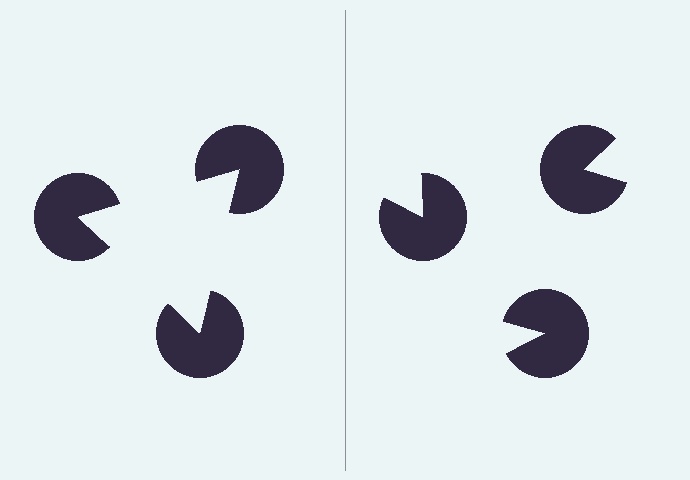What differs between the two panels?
The pac-man discs are positioned identically on both sides; only the wedge orientations differ. On the left they align to a triangle; on the right they are misaligned.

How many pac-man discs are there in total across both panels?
6 — 3 on each side.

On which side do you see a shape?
An illusory triangle appears on the left side. On the right side the wedge cuts are rotated, so no coherent shape forms.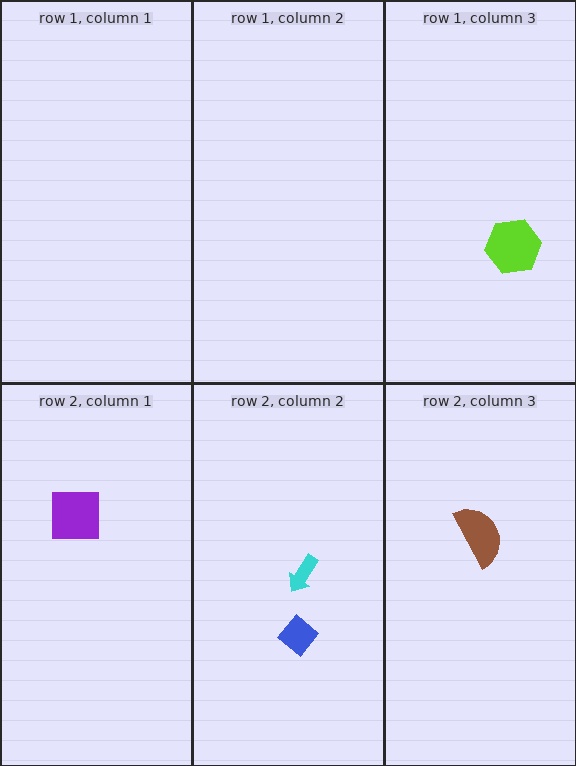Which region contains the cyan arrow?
The row 2, column 2 region.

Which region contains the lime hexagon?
The row 1, column 3 region.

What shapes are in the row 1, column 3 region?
The lime hexagon.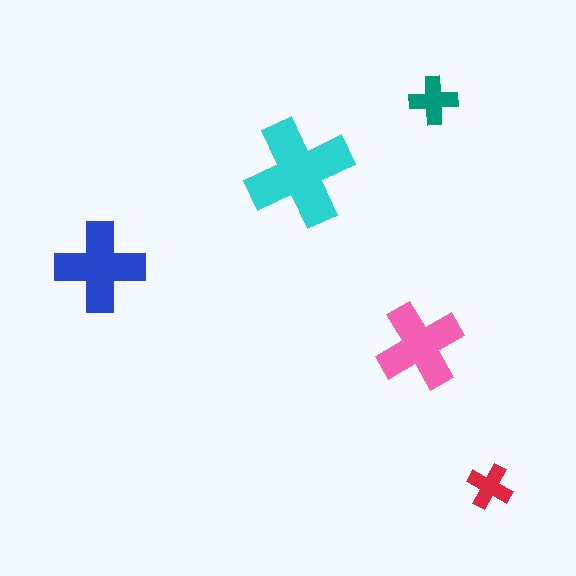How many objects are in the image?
There are 5 objects in the image.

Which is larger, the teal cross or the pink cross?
The pink one.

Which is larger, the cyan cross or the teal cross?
The cyan one.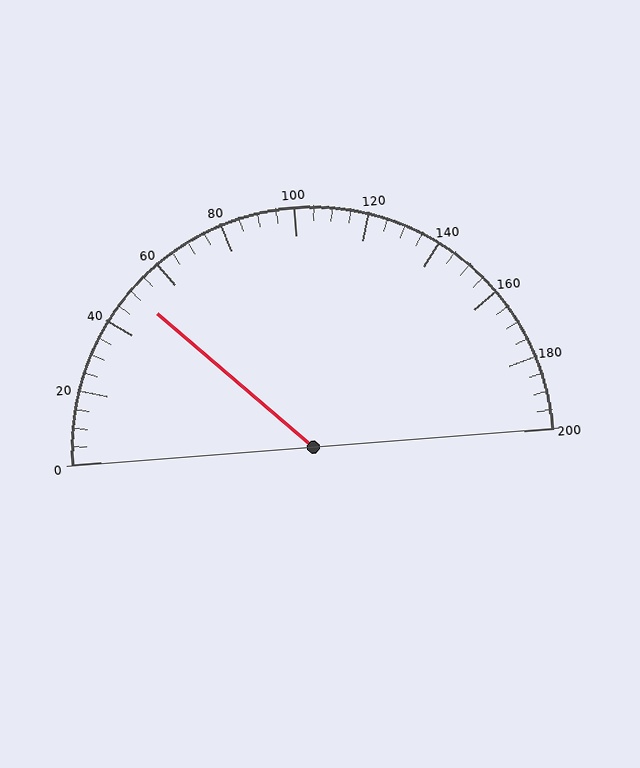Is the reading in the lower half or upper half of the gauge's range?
The reading is in the lower half of the range (0 to 200).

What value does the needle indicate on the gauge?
The needle indicates approximately 50.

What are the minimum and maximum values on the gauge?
The gauge ranges from 0 to 200.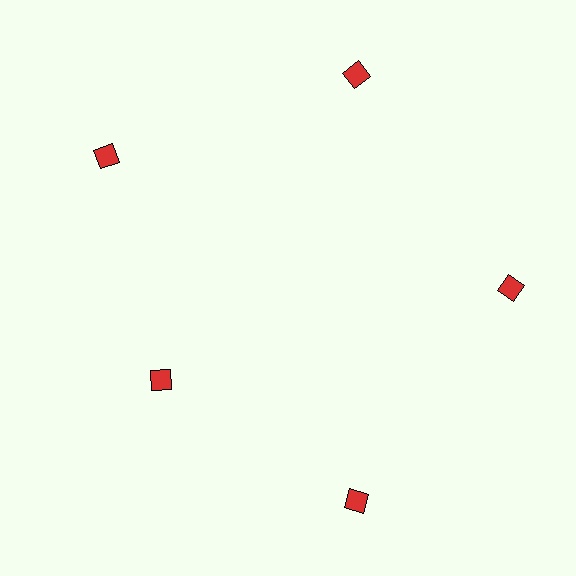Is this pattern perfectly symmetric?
No. The 5 red diamonds are arranged in a ring, but one element near the 8 o'clock position is pulled inward toward the center, breaking the 5-fold rotational symmetry.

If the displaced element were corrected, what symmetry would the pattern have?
It would have 5-fold rotational symmetry — the pattern would map onto itself every 72 degrees.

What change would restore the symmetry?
The symmetry would be restored by moving it outward, back onto the ring so that all 5 diamonds sit at equal angles and equal distance from the center.